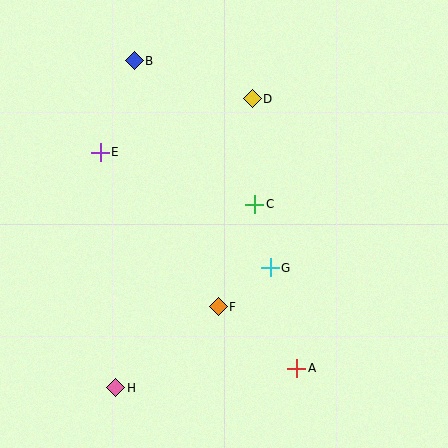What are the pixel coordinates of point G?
Point G is at (270, 268).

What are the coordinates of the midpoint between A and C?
The midpoint between A and C is at (276, 286).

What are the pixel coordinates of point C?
Point C is at (255, 204).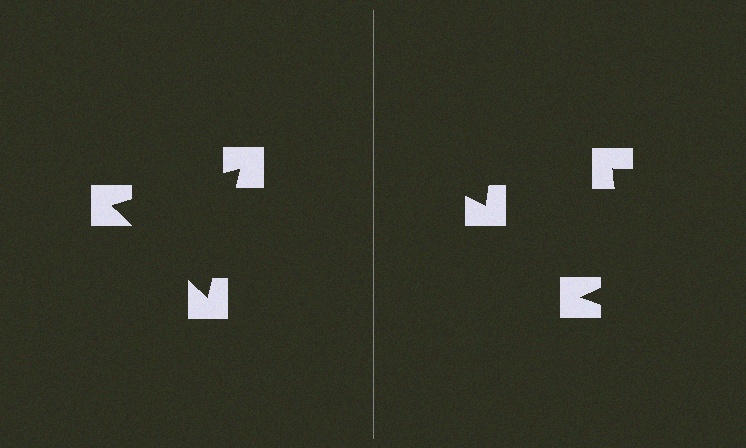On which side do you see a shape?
An illusory triangle appears on the left side. On the right side the wedge cuts are rotated, so no coherent shape forms.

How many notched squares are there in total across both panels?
6 — 3 on each side.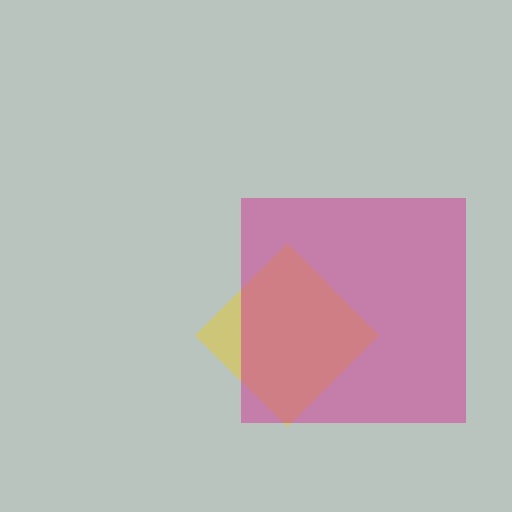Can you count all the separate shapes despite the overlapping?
Yes, there are 2 separate shapes.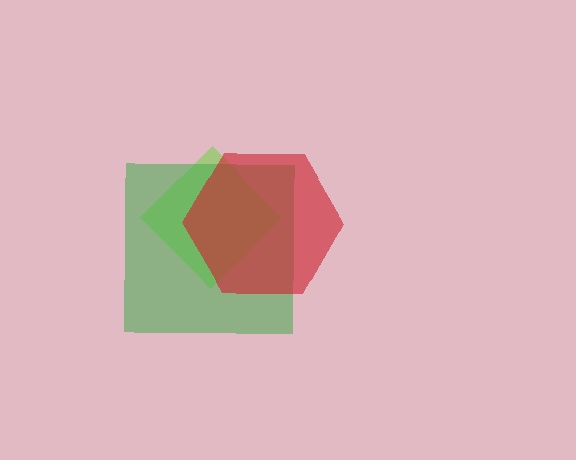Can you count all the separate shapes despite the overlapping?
Yes, there are 3 separate shapes.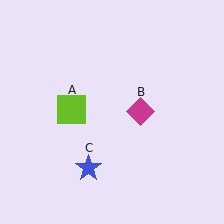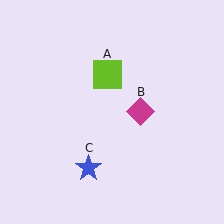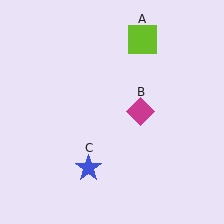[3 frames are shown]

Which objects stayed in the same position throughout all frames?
Magenta diamond (object B) and blue star (object C) remained stationary.